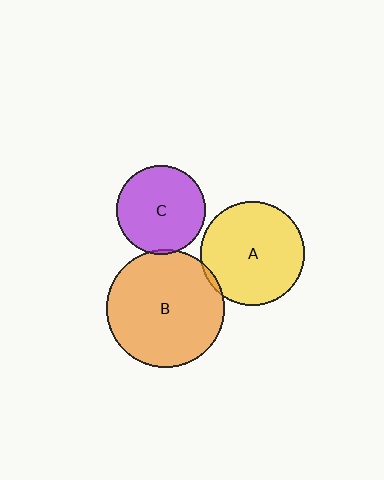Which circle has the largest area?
Circle B (orange).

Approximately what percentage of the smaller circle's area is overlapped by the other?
Approximately 5%.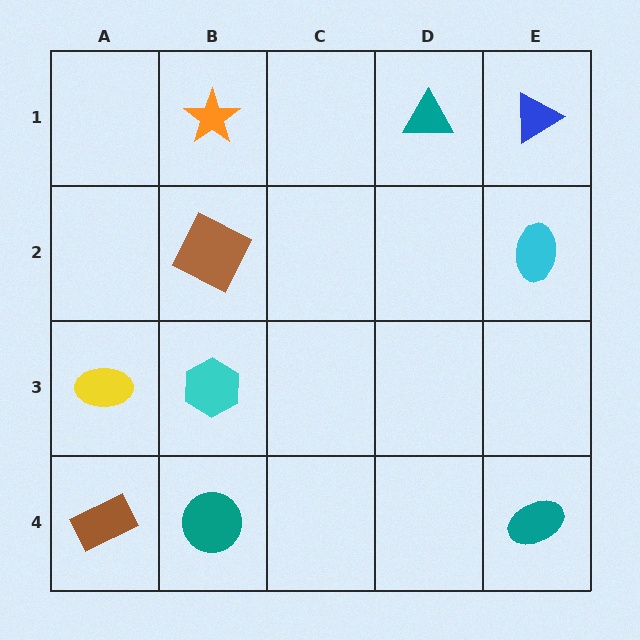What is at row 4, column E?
A teal ellipse.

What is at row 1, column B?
An orange star.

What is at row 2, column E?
A cyan ellipse.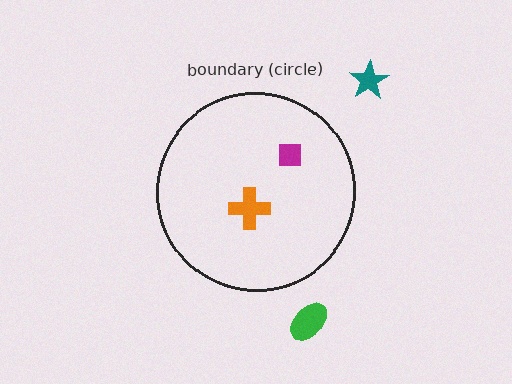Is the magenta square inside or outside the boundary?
Inside.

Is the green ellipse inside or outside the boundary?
Outside.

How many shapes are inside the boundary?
2 inside, 2 outside.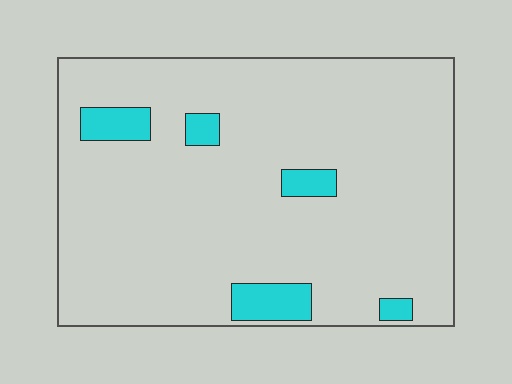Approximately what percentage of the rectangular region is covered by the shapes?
Approximately 10%.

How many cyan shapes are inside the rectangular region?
5.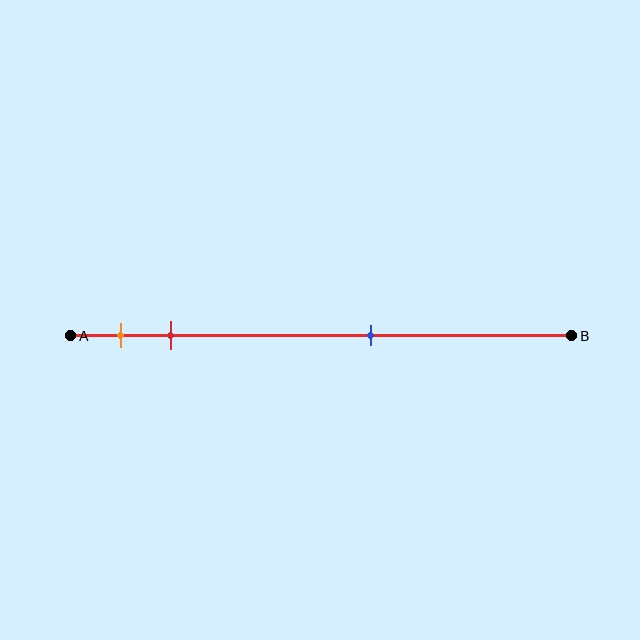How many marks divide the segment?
There are 3 marks dividing the segment.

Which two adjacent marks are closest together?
The orange and red marks are the closest adjacent pair.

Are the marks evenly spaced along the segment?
No, the marks are not evenly spaced.